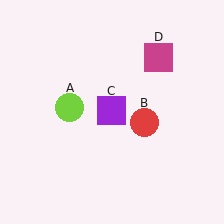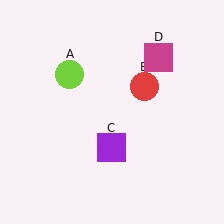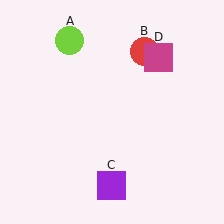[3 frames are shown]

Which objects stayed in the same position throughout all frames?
Magenta square (object D) remained stationary.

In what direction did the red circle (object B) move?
The red circle (object B) moved up.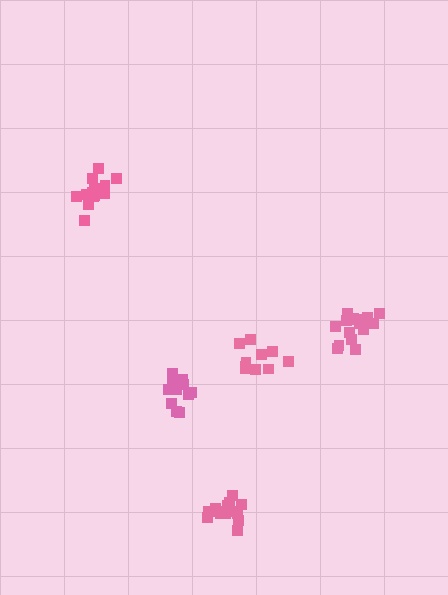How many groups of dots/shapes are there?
There are 5 groups.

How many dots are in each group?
Group 1: 13 dots, Group 2: 14 dots, Group 3: 16 dots, Group 4: 15 dots, Group 5: 10 dots (68 total).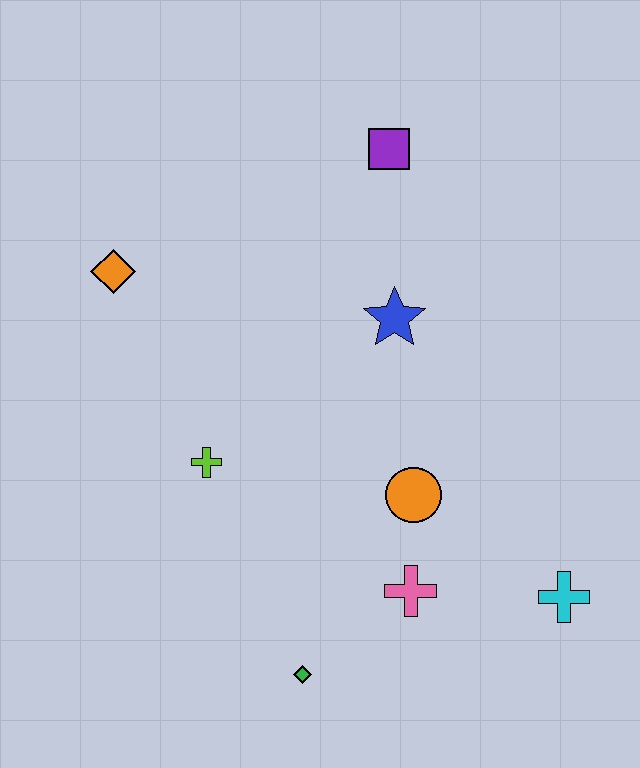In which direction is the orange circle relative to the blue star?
The orange circle is below the blue star.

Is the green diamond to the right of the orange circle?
No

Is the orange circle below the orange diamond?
Yes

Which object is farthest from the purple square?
The green diamond is farthest from the purple square.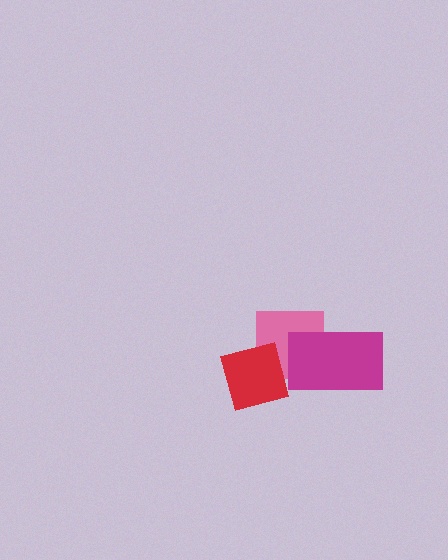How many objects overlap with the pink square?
2 objects overlap with the pink square.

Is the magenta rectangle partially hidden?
No, no other shape covers it.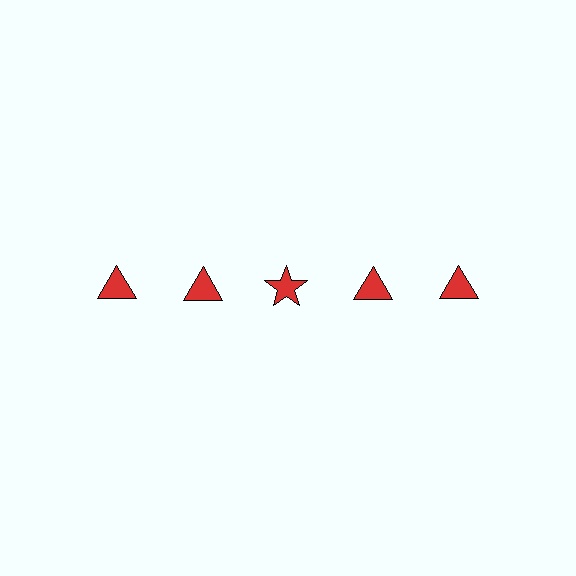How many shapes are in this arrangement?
There are 5 shapes arranged in a grid pattern.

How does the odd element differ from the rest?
It has a different shape: star instead of triangle.